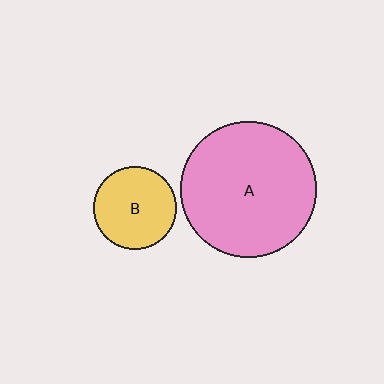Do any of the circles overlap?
No, none of the circles overlap.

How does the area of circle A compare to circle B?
Approximately 2.7 times.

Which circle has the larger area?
Circle A (pink).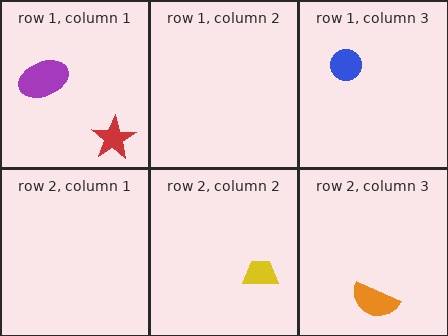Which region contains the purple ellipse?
The row 1, column 1 region.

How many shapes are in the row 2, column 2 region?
1.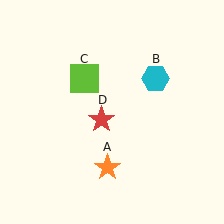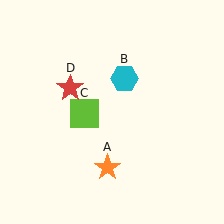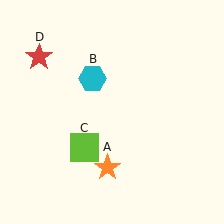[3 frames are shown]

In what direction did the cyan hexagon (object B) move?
The cyan hexagon (object B) moved left.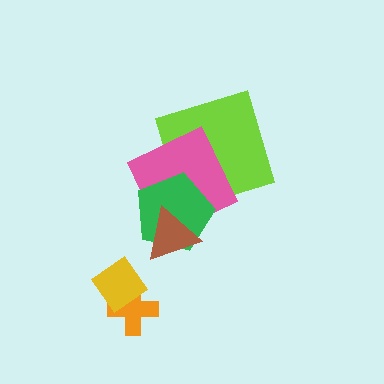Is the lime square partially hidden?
Yes, it is partially covered by another shape.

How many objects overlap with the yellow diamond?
1 object overlaps with the yellow diamond.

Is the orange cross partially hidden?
Yes, it is partially covered by another shape.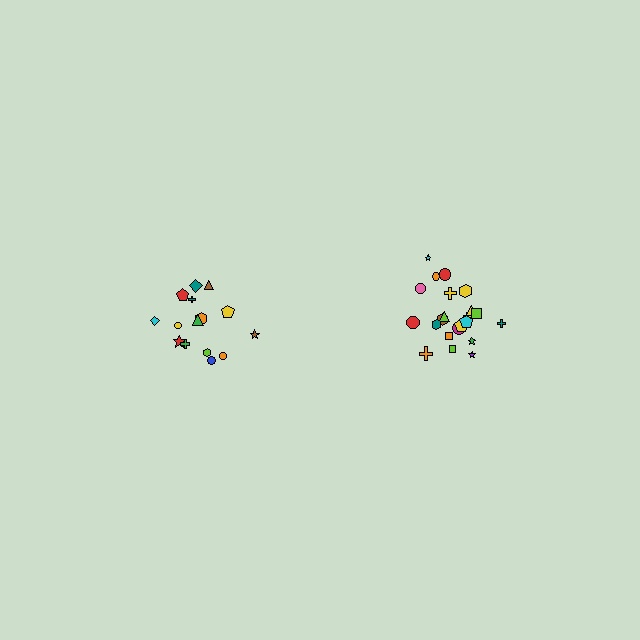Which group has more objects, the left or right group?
The right group.